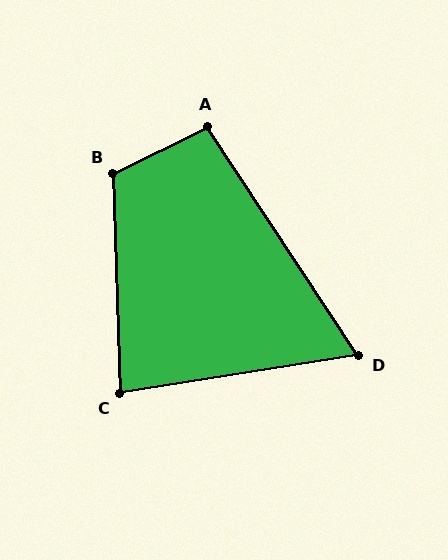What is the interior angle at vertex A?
Approximately 97 degrees (obtuse).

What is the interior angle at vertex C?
Approximately 83 degrees (acute).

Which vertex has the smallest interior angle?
D, at approximately 65 degrees.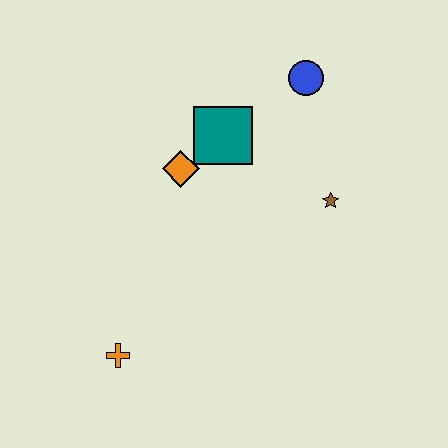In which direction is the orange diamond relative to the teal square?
The orange diamond is to the left of the teal square.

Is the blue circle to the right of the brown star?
No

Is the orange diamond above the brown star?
Yes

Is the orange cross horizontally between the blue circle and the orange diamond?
No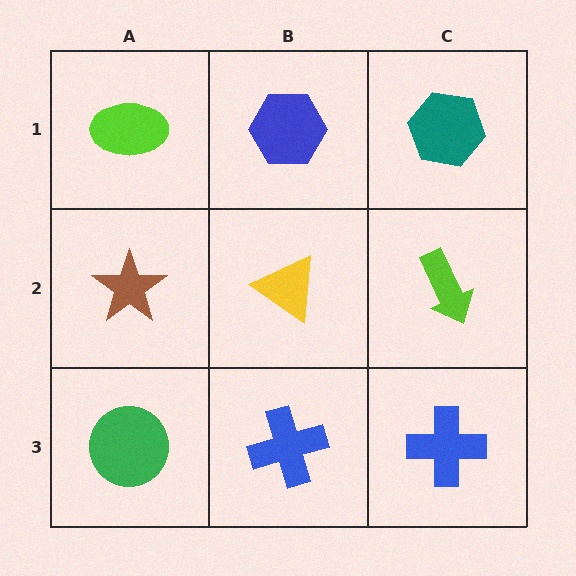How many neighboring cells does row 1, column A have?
2.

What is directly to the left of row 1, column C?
A blue hexagon.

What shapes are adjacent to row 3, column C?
A lime arrow (row 2, column C), a blue cross (row 3, column B).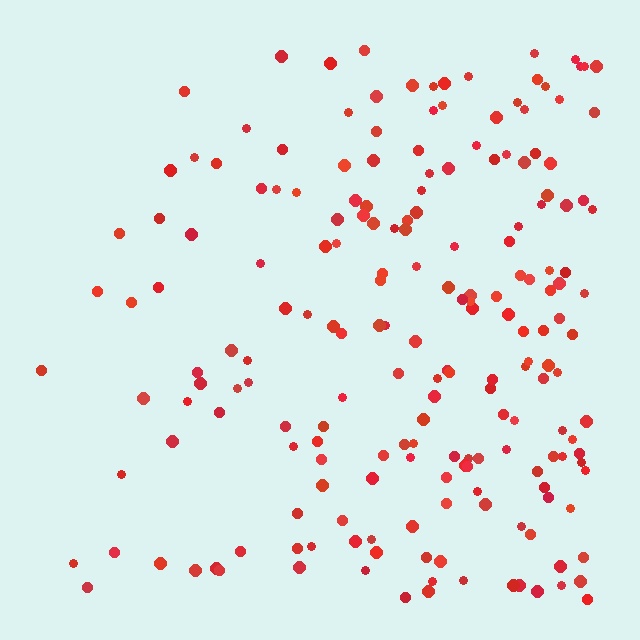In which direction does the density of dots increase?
From left to right, with the right side densest.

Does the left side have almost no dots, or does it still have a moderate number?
Still a moderate number, just noticeably fewer than the right.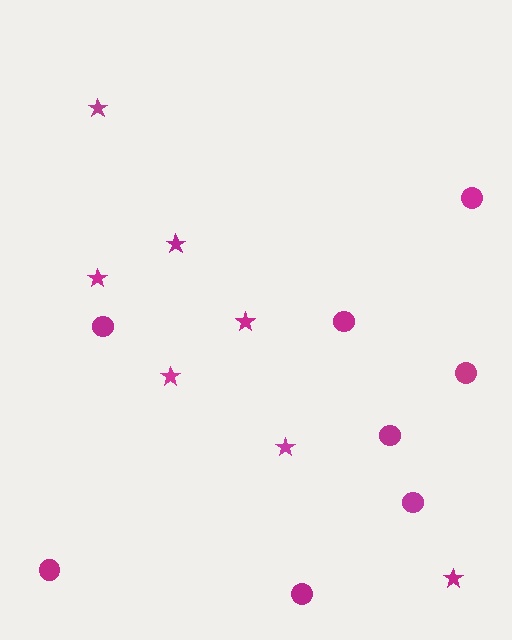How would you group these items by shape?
There are 2 groups: one group of circles (8) and one group of stars (7).